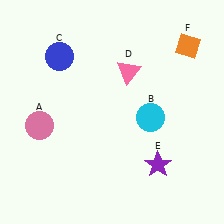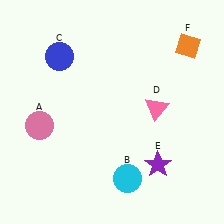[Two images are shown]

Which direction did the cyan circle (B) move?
The cyan circle (B) moved down.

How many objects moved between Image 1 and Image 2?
2 objects moved between the two images.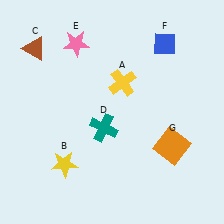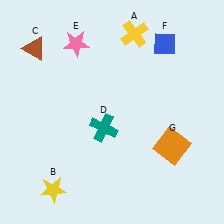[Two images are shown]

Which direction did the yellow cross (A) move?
The yellow cross (A) moved up.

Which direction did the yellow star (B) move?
The yellow star (B) moved down.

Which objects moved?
The objects that moved are: the yellow cross (A), the yellow star (B).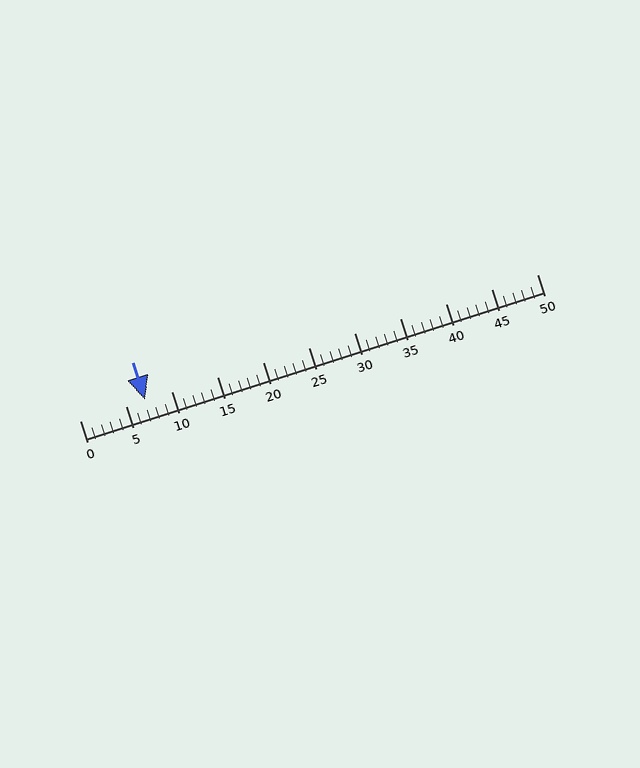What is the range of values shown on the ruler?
The ruler shows values from 0 to 50.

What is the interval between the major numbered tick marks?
The major tick marks are spaced 5 units apart.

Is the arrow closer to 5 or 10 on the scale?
The arrow is closer to 5.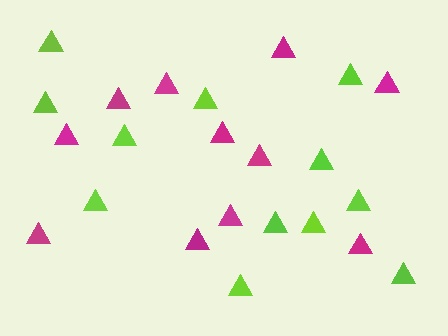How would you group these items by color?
There are 2 groups: one group of magenta triangles (11) and one group of lime triangles (12).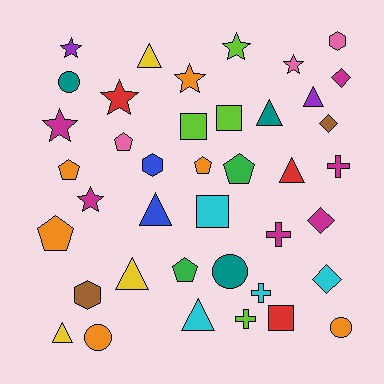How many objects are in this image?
There are 40 objects.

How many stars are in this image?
There are 7 stars.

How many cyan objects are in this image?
There are 4 cyan objects.